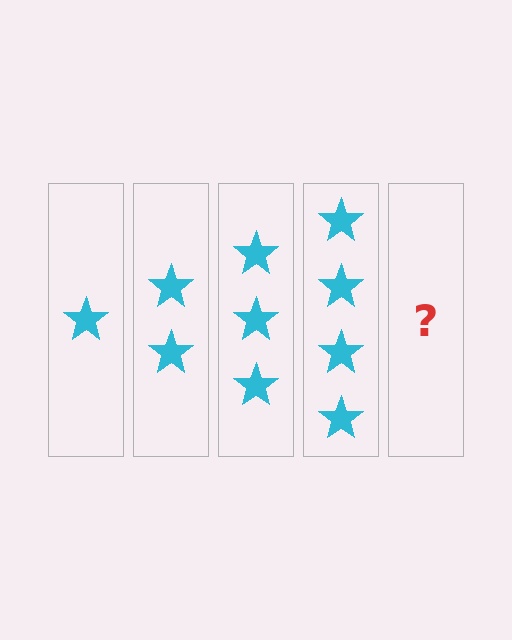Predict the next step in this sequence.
The next step is 5 stars.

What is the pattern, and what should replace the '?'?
The pattern is that each step adds one more star. The '?' should be 5 stars.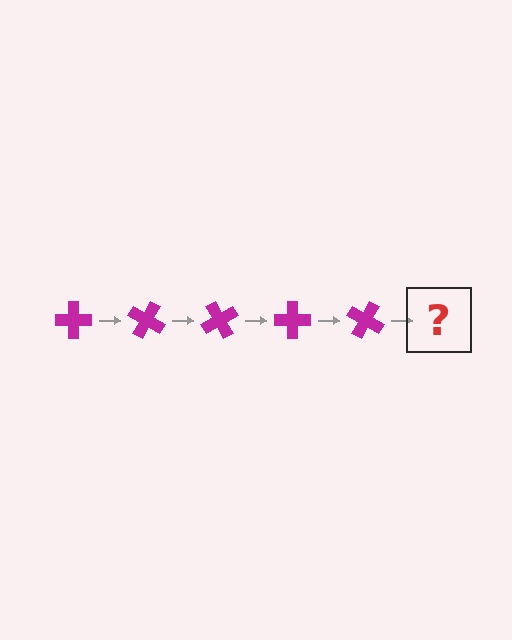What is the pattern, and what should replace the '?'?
The pattern is that the cross rotates 30 degrees each step. The '?' should be a magenta cross rotated 150 degrees.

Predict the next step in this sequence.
The next step is a magenta cross rotated 150 degrees.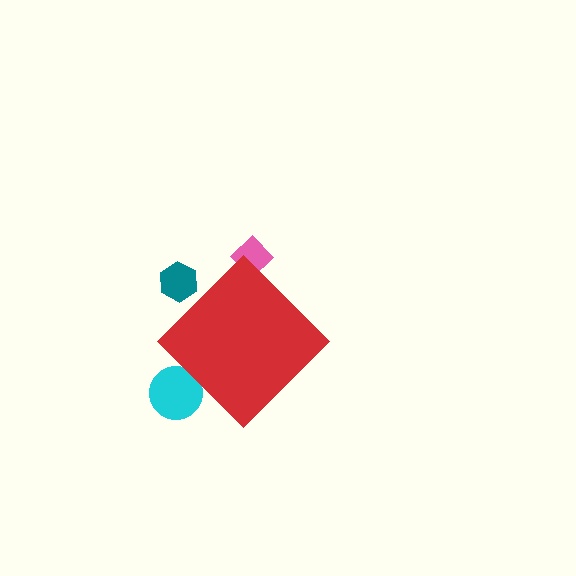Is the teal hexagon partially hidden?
Yes, the teal hexagon is partially hidden behind the red diamond.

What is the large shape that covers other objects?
A red diamond.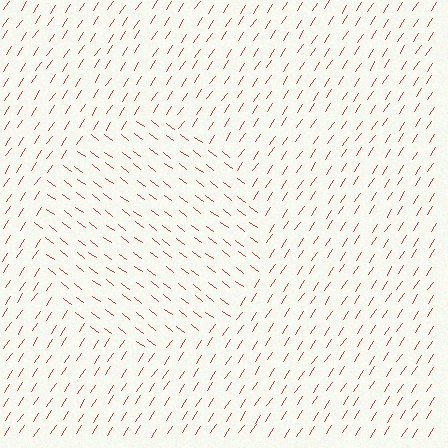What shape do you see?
I see a circle.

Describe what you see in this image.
The image is filled with small red line segments. A circle region in the image has lines oriented differently from the surrounding lines, creating a visible texture boundary.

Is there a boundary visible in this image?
Yes, there is a texture boundary formed by a change in line orientation.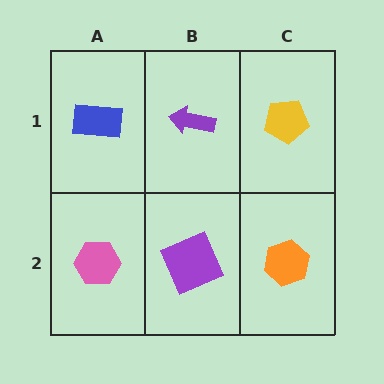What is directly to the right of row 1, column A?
A purple arrow.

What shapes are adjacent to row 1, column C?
An orange hexagon (row 2, column C), a purple arrow (row 1, column B).